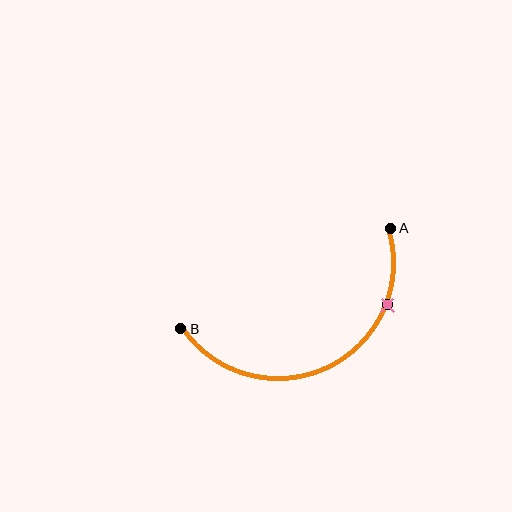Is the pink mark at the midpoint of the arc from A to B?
No. The pink mark lies on the arc but is closer to endpoint A. The arc midpoint would be at the point on the curve equidistant along the arc from both A and B.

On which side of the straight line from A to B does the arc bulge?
The arc bulges below the straight line connecting A and B.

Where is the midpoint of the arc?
The arc midpoint is the point on the curve farthest from the straight line joining A and B. It sits below that line.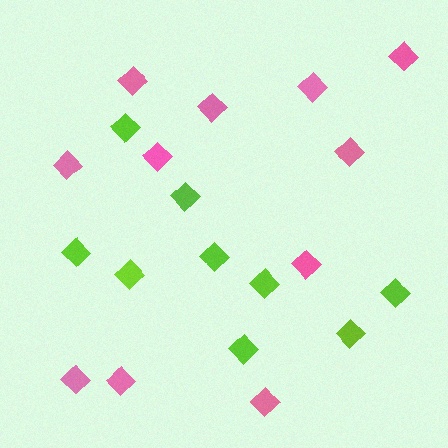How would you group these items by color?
There are 2 groups: one group of lime diamonds (9) and one group of pink diamonds (11).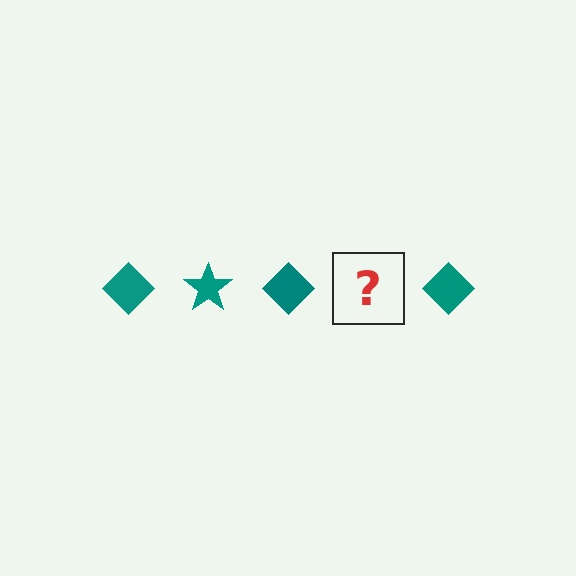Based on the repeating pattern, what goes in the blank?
The blank should be a teal star.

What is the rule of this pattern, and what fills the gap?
The rule is that the pattern cycles through diamond, star shapes in teal. The gap should be filled with a teal star.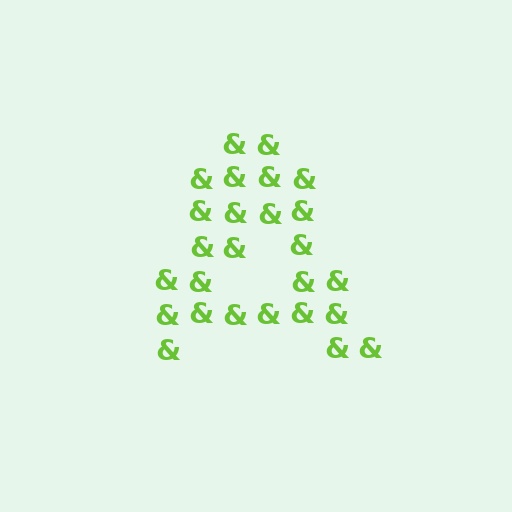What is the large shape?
The large shape is the letter A.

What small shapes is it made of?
It is made of small ampersands.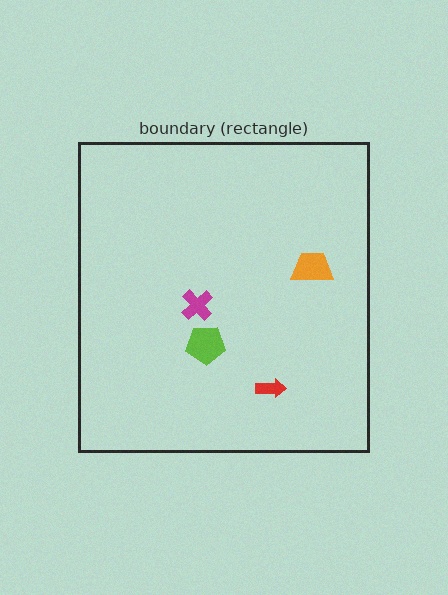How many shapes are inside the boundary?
4 inside, 0 outside.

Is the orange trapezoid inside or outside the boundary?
Inside.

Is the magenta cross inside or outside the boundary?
Inside.